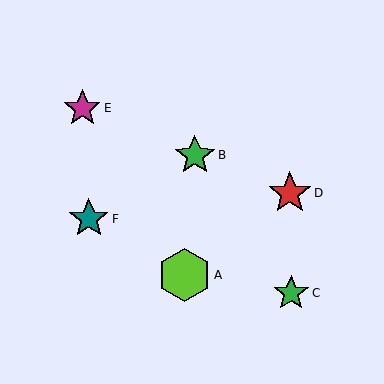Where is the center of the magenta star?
The center of the magenta star is at (82, 108).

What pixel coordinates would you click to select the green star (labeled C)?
Click at (291, 293) to select the green star C.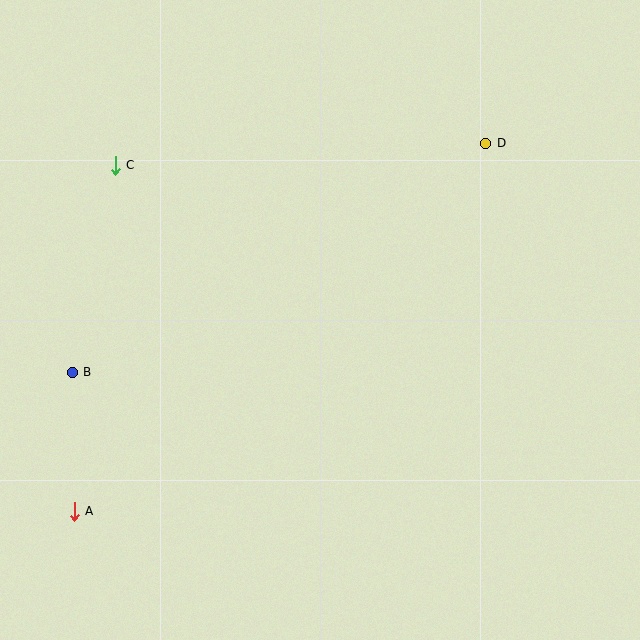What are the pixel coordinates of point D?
Point D is at (486, 143).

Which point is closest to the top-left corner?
Point C is closest to the top-left corner.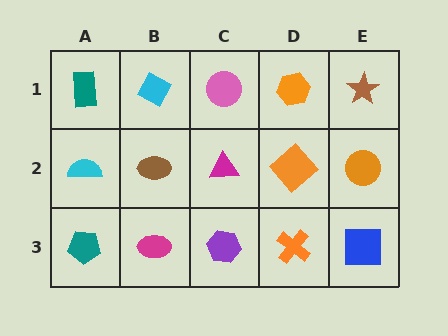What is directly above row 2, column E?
A brown star.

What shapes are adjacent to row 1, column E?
An orange circle (row 2, column E), an orange hexagon (row 1, column D).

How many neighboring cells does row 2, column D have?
4.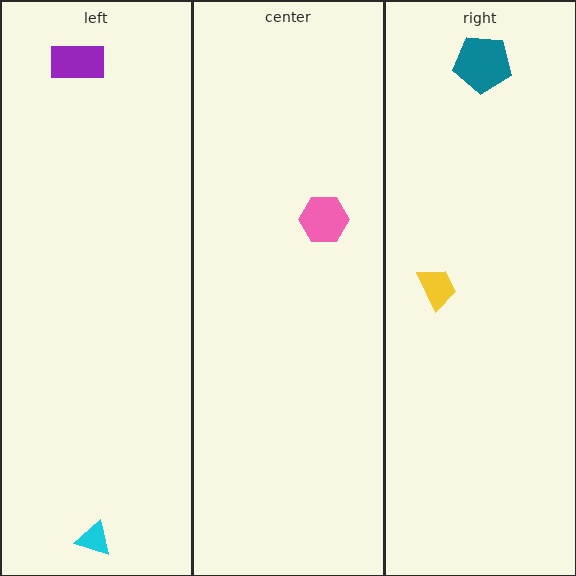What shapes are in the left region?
The purple rectangle, the cyan triangle.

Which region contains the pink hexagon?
The center region.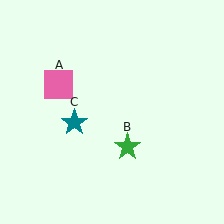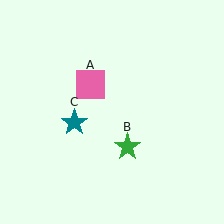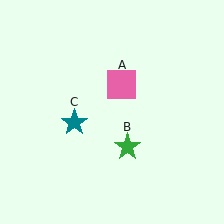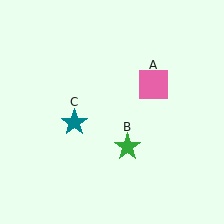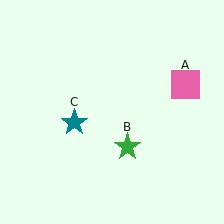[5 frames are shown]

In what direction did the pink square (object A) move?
The pink square (object A) moved right.